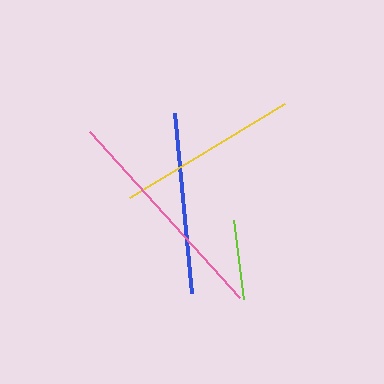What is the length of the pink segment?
The pink segment is approximately 224 pixels long.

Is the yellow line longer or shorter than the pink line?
The pink line is longer than the yellow line.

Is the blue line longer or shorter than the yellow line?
The yellow line is longer than the blue line.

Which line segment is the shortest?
The lime line is the shortest at approximately 80 pixels.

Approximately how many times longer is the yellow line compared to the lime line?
The yellow line is approximately 2.3 times the length of the lime line.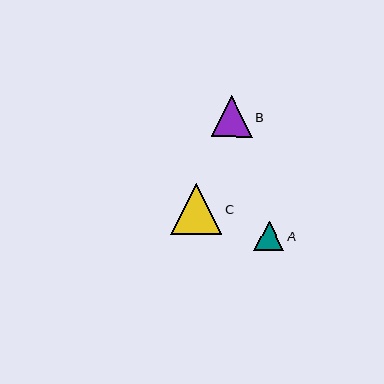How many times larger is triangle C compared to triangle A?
Triangle C is approximately 1.7 times the size of triangle A.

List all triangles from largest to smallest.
From largest to smallest: C, B, A.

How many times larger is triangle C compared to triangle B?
Triangle C is approximately 1.3 times the size of triangle B.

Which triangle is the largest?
Triangle C is the largest with a size of approximately 51 pixels.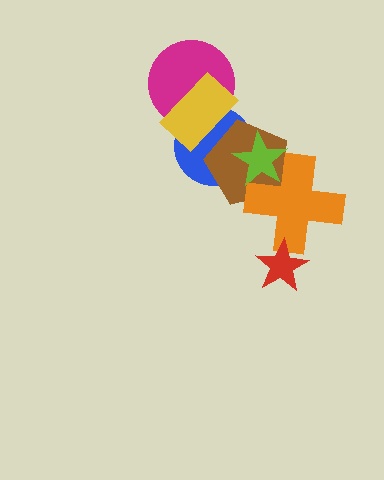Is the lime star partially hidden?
Yes, it is partially covered by another shape.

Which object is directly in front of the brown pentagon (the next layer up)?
The lime star is directly in front of the brown pentagon.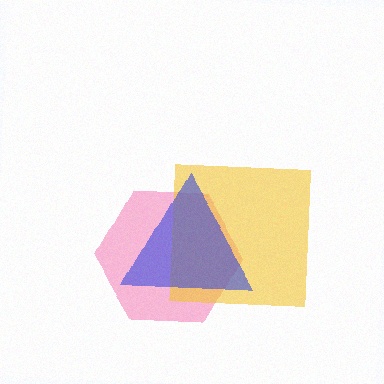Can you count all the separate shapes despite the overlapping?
Yes, there are 3 separate shapes.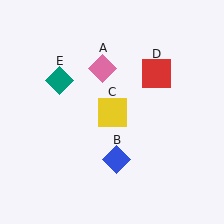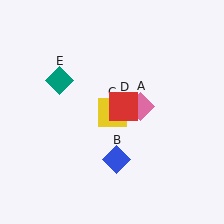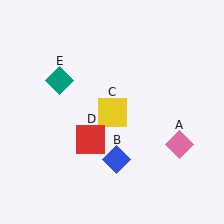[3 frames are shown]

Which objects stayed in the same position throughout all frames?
Blue diamond (object B) and yellow square (object C) and teal diamond (object E) remained stationary.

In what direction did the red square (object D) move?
The red square (object D) moved down and to the left.